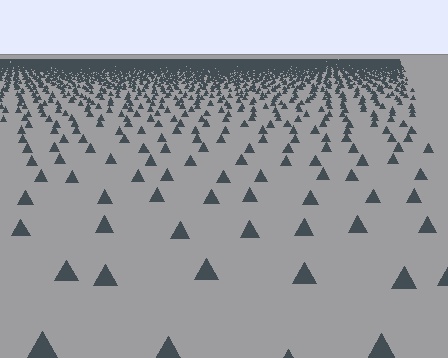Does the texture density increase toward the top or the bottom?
Density increases toward the top.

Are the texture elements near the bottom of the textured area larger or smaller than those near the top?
Larger. Near the bottom, elements are closer to the viewer and appear at a bigger on-screen size.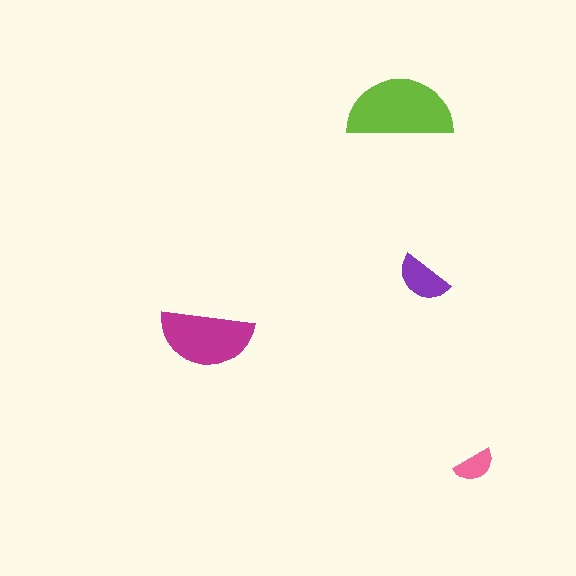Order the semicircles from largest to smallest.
the lime one, the magenta one, the purple one, the pink one.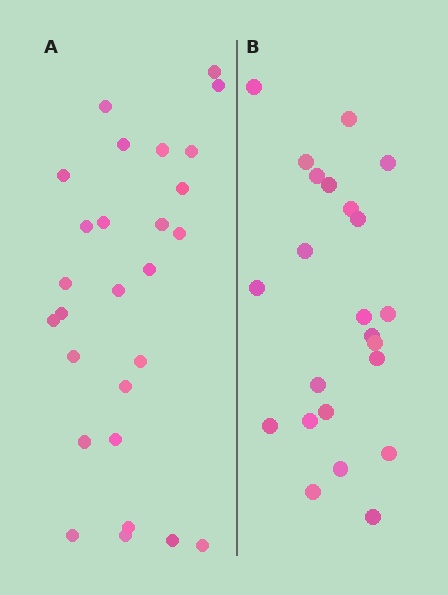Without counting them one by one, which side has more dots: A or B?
Region A (the left region) has more dots.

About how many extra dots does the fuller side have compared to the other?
Region A has about 4 more dots than region B.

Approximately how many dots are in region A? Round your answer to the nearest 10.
About 30 dots. (The exact count is 27, which rounds to 30.)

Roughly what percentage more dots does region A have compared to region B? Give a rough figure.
About 15% more.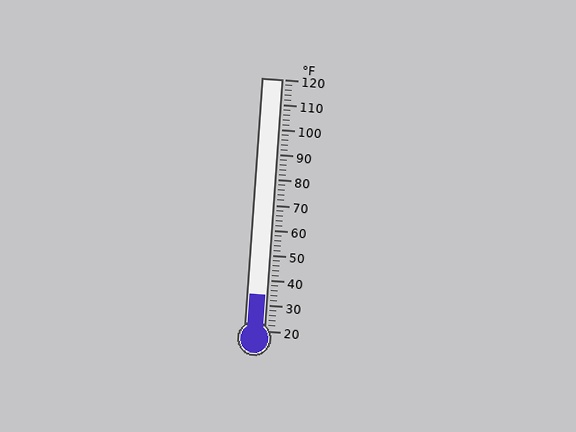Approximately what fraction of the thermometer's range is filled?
The thermometer is filled to approximately 15% of its range.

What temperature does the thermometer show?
The thermometer shows approximately 34°F.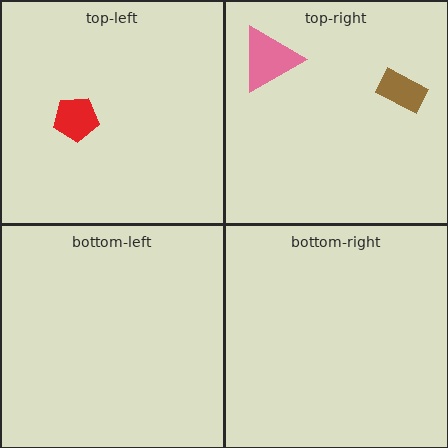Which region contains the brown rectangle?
The top-right region.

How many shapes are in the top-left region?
1.